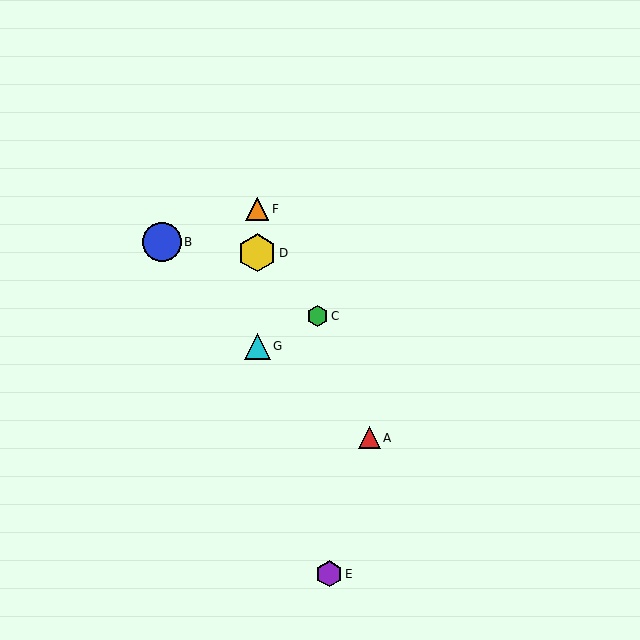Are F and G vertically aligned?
Yes, both are at x≈257.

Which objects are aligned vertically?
Objects D, F, G are aligned vertically.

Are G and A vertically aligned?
No, G is at x≈257 and A is at x≈369.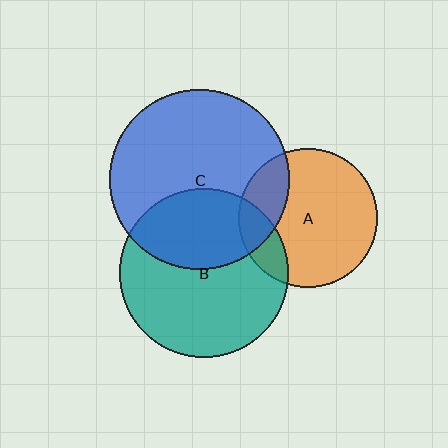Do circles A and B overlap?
Yes.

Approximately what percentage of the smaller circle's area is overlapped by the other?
Approximately 15%.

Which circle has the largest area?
Circle C (blue).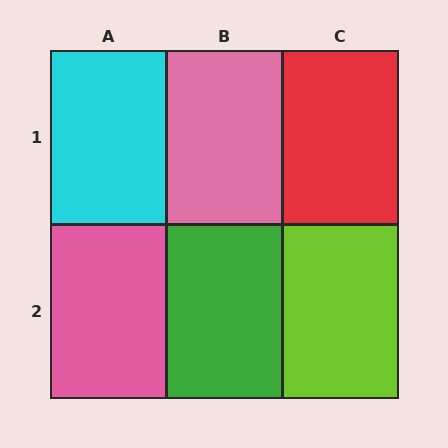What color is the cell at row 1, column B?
Pink.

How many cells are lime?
1 cell is lime.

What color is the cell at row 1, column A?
Cyan.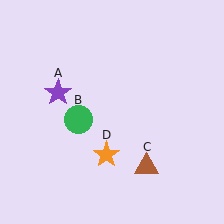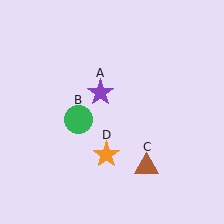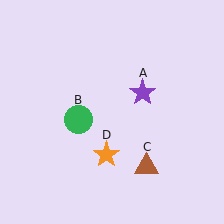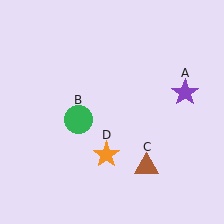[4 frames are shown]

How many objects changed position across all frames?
1 object changed position: purple star (object A).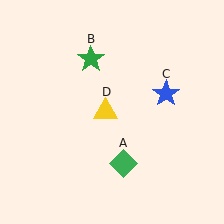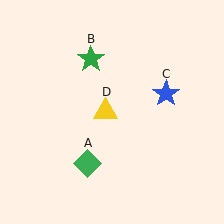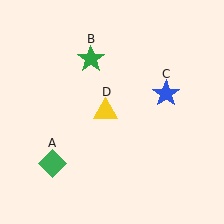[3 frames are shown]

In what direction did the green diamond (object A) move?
The green diamond (object A) moved left.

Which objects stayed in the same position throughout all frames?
Green star (object B) and blue star (object C) and yellow triangle (object D) remained stationary.